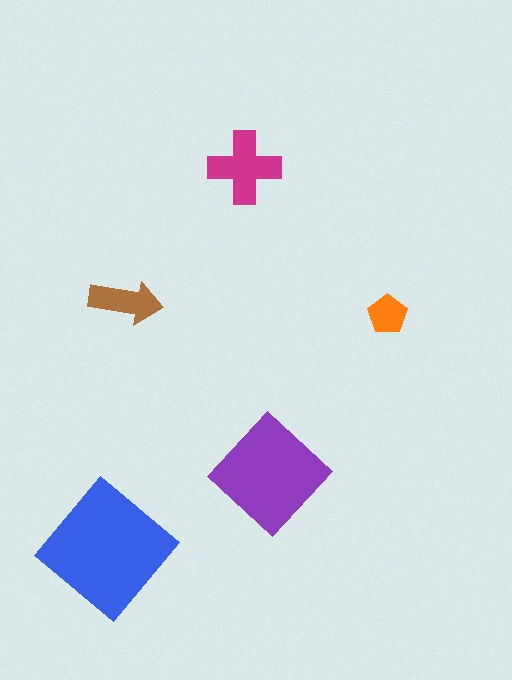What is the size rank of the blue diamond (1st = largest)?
1st.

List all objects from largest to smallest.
The blue diamond, the purple diamond, the magenta cross, the brown arrow, the orange pentagon.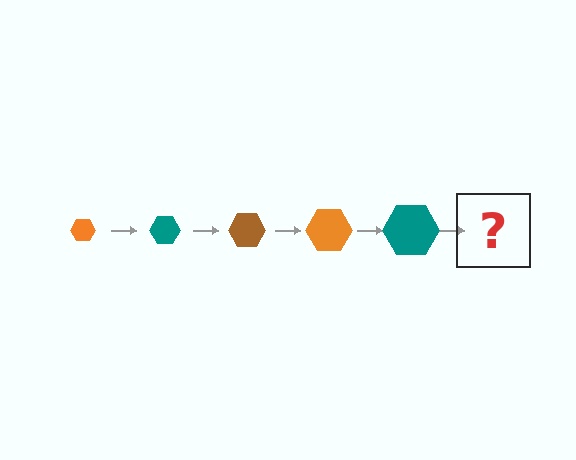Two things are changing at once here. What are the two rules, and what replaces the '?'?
The two rules are that the hexagon grows larger each step and the color cycles through orange, teal, and brown. The '?' should be a brown hexagon, larger than the previous one.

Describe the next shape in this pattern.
It should be a brown hexagon, larger than the previous one.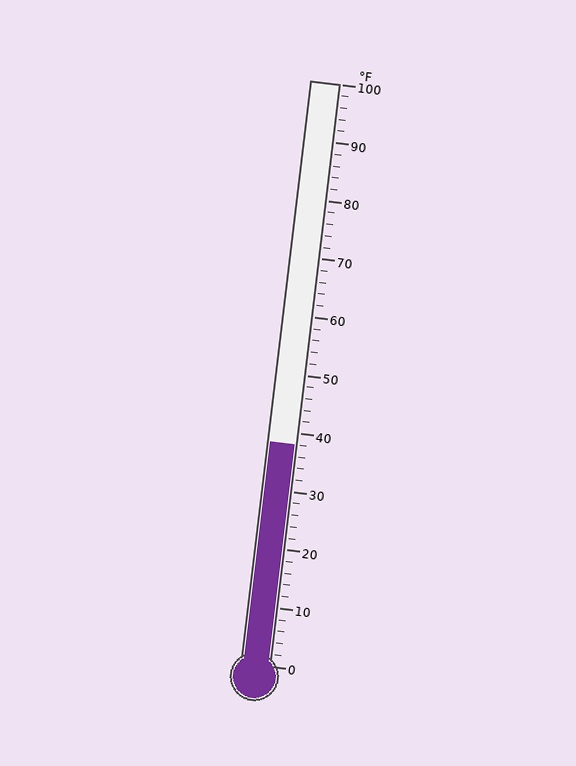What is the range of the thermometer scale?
The thermometer scale ranges from 0°F to 100°F.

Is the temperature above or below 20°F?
The temperature is above 20°F.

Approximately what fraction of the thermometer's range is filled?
The thermometer is filled to approximately 40% of its range.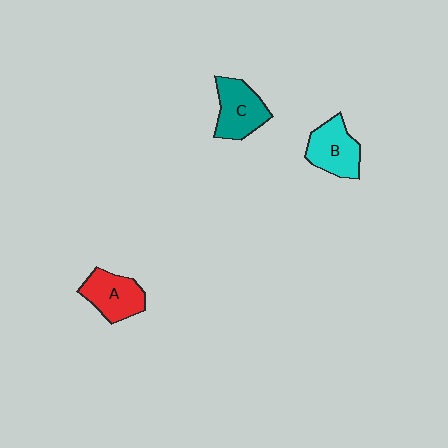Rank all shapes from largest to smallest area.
From largest to smallest: C (teal), B (cyan), A (red).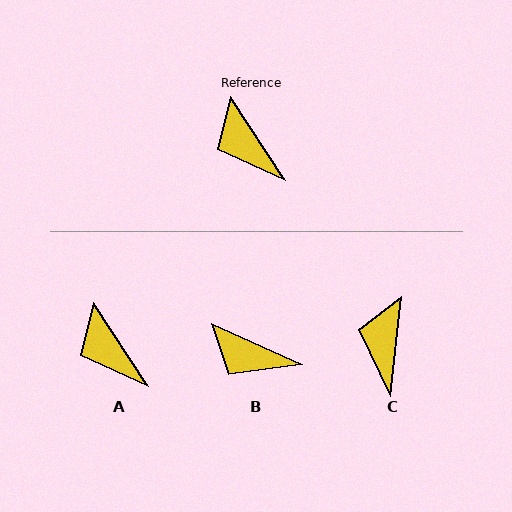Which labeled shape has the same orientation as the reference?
A.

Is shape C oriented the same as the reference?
No, it is off by about 39 degrees.